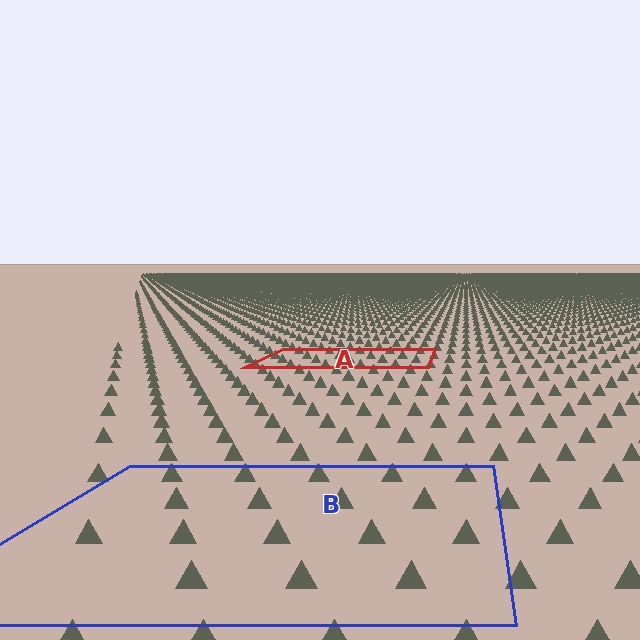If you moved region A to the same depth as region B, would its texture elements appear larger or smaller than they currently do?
They would appear larger. At a closer depth, the same texture elements are projected at a bigger on-screen size.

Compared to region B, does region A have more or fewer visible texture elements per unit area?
Region A has more texture elements per unit area — they are packed more densely because it is farther away.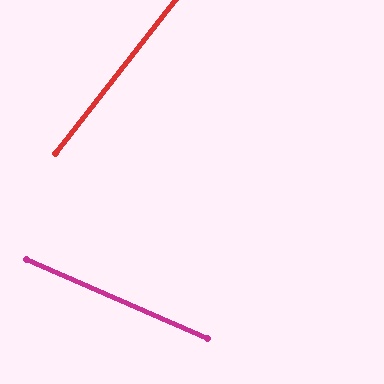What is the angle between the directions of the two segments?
Approximately 76 degrees.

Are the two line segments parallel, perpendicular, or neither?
Neither parallel nor perpendicular — they differ by about 76°.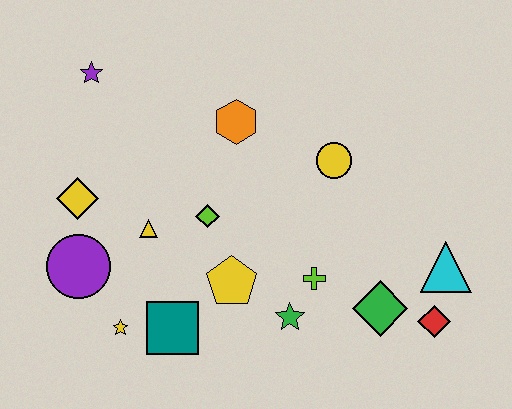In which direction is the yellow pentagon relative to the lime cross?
The yellow pentagon is to the left of the lime cross.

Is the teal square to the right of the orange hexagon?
No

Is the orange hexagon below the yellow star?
No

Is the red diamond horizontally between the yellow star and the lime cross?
No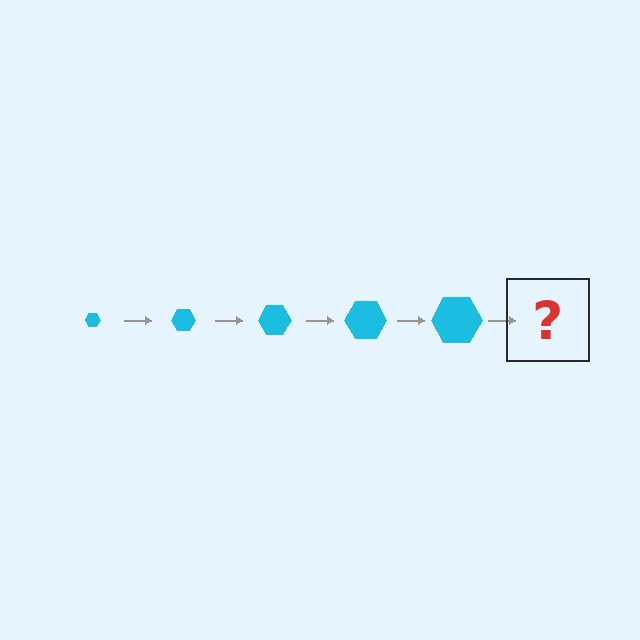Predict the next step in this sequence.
The next step is a cyan hexagon, larger than the previous one.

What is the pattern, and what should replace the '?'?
The pattern is that the hexagon gets progressively larger each step. The '?' should be a cyan hexagon, larger than the previous one.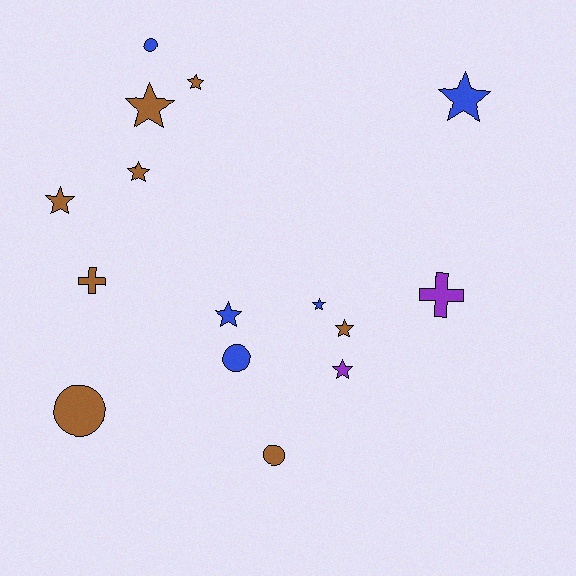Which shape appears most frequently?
Star, with 9 objects.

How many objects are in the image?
There are 15 objects.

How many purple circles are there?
There are no purple circles.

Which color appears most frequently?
Brown, with 8 objects.